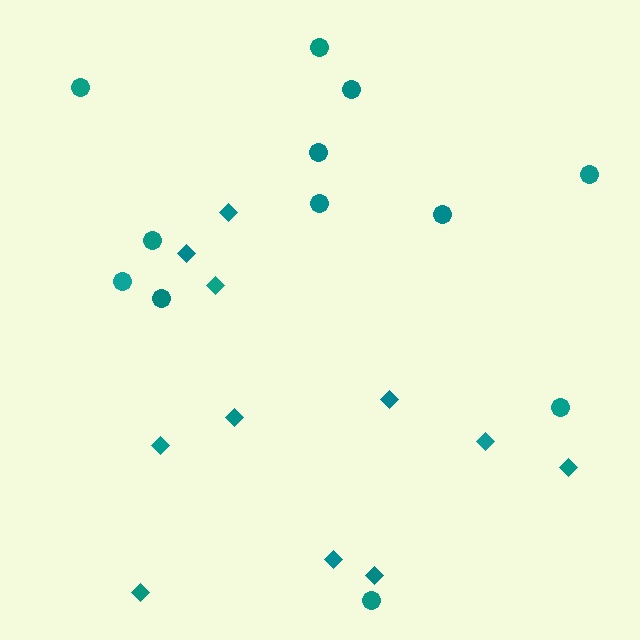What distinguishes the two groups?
There are 2 groups: one group of circles (12) and one group of diamonds (11).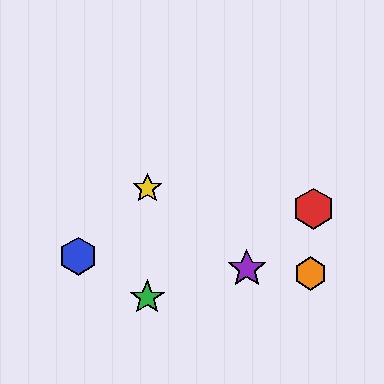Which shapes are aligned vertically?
The green star, the yellow star are aligned vertically.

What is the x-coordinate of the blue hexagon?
The blue hexagon is at x≈78.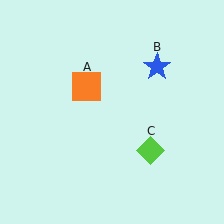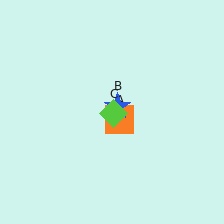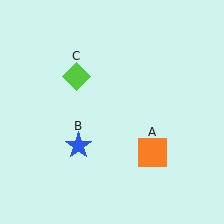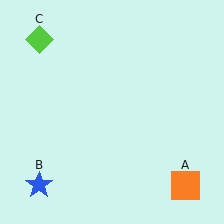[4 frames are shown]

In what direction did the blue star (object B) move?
The blue star (object B) moved down and to the left.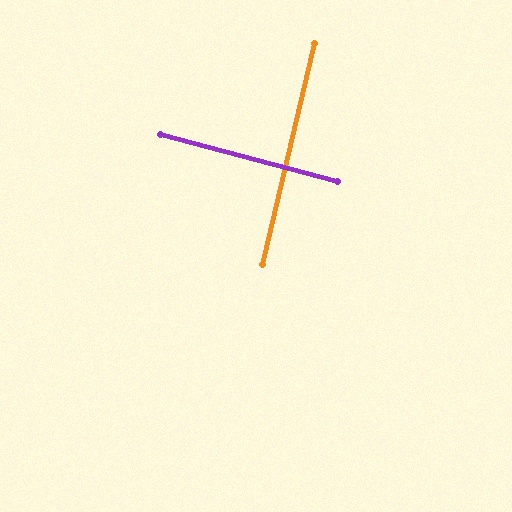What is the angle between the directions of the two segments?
Approximately 89 degrees.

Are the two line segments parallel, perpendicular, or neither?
Perpendicular — they meet at approximately 89°.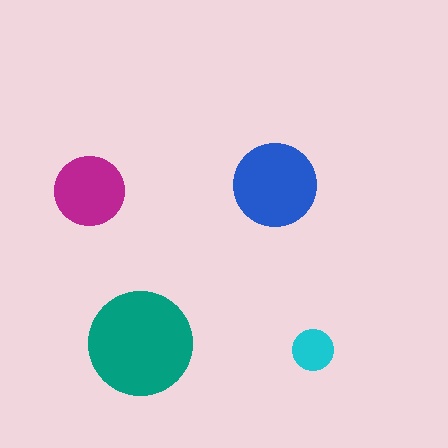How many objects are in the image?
There are 4 objects in the image.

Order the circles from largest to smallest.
the teal one, the blue one, the magenta one, the cyan one.